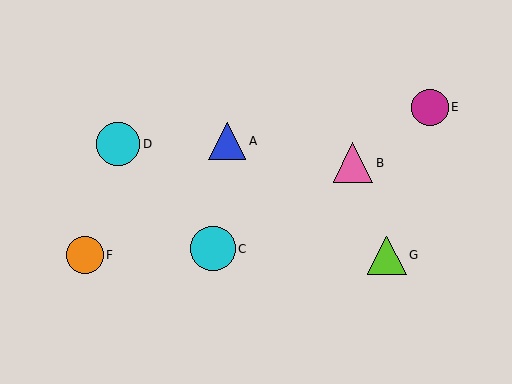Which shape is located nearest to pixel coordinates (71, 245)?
The orange circle (labeled F) at (85, 255) is nearest to that location.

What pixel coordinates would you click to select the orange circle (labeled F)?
Click at (85, 255) to select the orange circle F.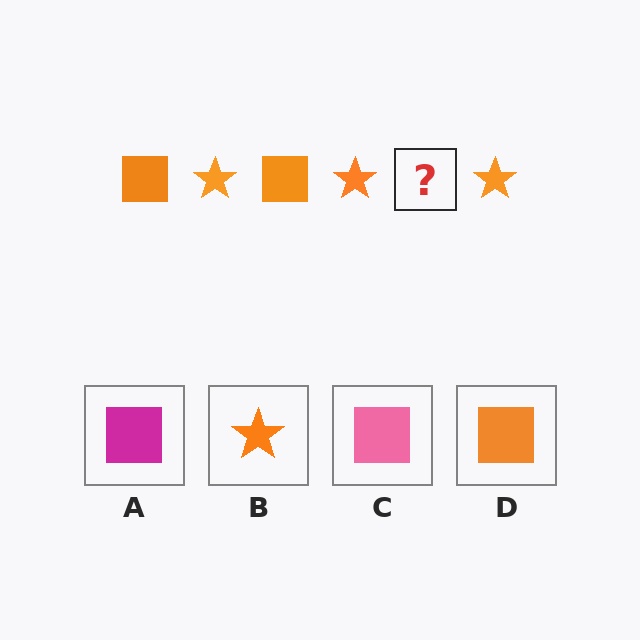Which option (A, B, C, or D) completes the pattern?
D.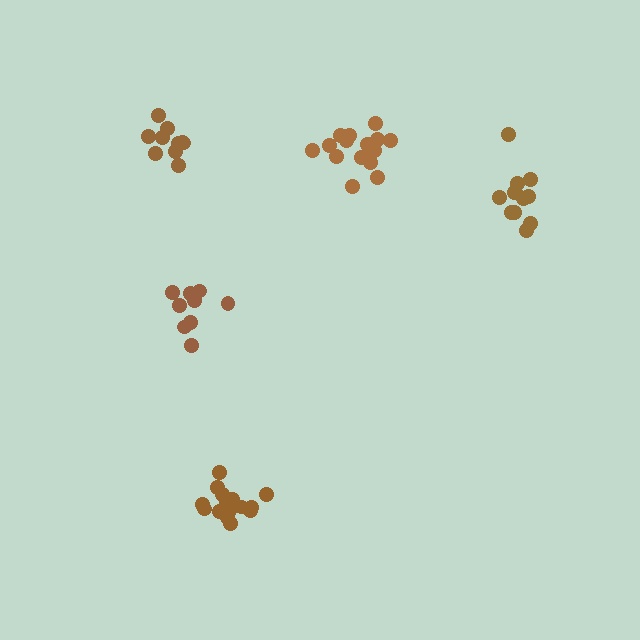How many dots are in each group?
Group 1: 11 dots, Group 2: 15 dots, Group 3: 9 dots, Group 4: 15 dots, Group 5: 12 dots (62 total).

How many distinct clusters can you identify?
There are 5 distinct clusters.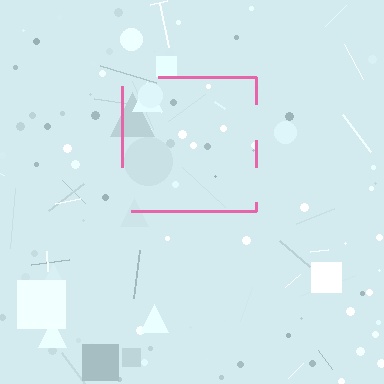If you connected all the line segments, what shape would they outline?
They would outline a square.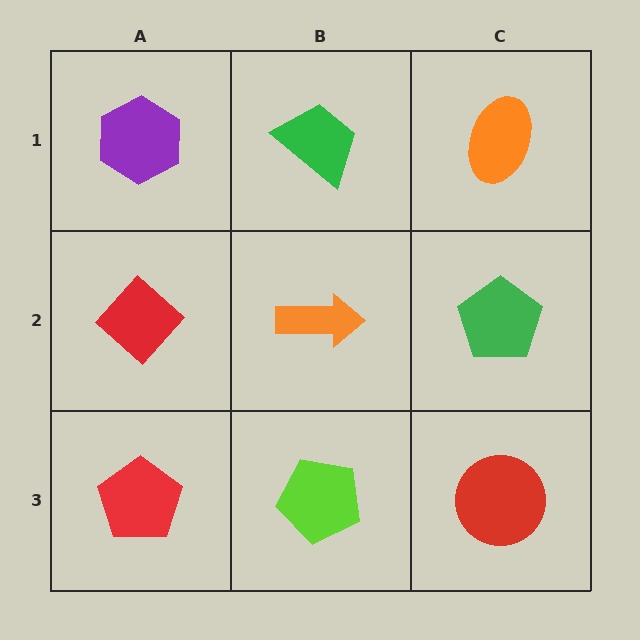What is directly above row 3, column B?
An orange arrow.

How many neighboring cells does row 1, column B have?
3.